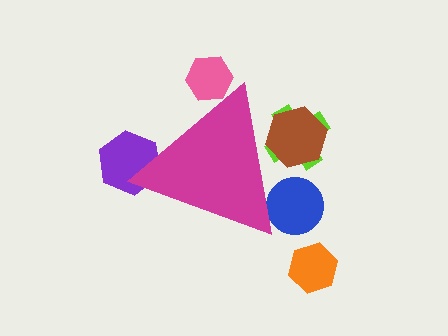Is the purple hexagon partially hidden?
Yes, the purple hexagon is partially hidden behind the magenta triangle.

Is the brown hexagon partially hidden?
Yes, the brown hexagon is partially hidden behind the magenta triangle.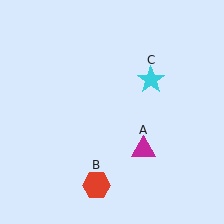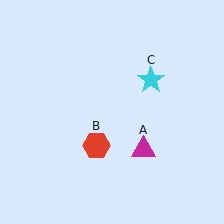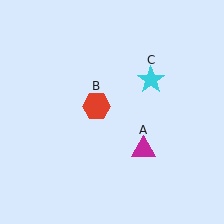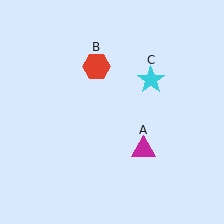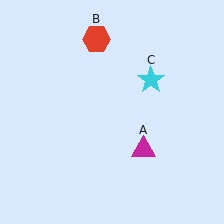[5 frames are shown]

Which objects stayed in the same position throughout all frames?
Magenta triangle (object A) and cyan star (object C) remained stationary.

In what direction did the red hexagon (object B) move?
The red hexagon (object B) moved up.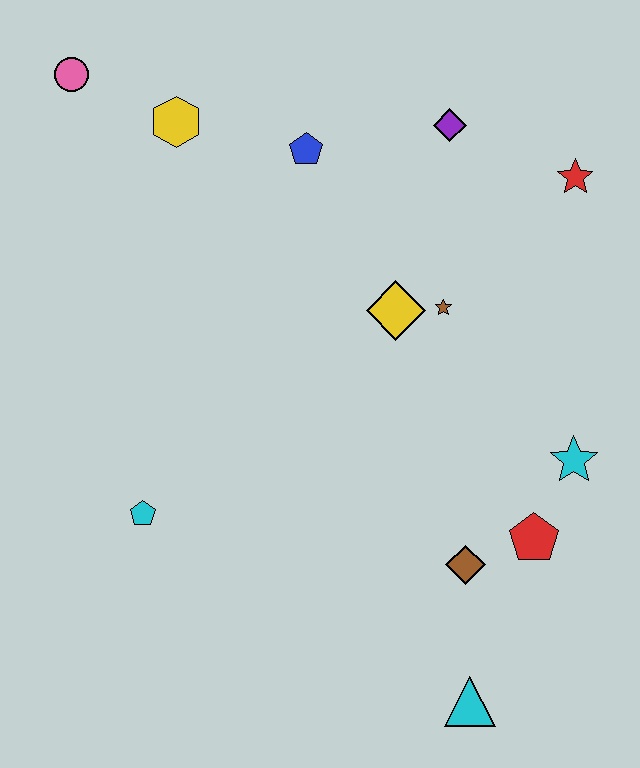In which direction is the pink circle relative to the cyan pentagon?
The pink circle is above the cyan pentagon.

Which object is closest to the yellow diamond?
The brown star is closest to the yellow diamond.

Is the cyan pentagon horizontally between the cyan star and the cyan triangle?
No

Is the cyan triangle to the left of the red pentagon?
Yes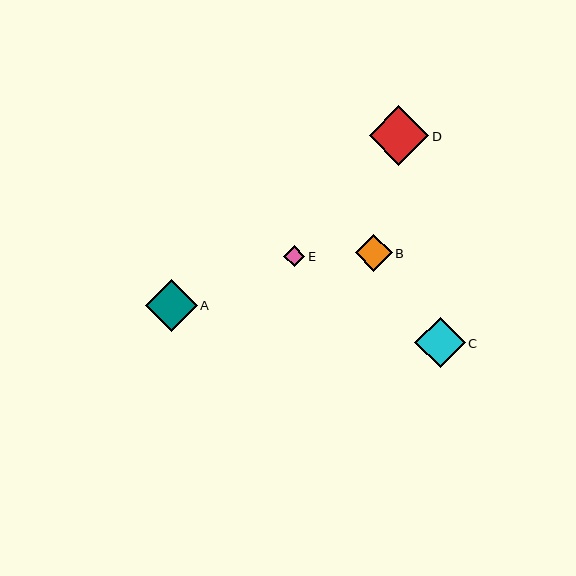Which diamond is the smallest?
Diamond E is the smallest with a size of approximately 22 pixels.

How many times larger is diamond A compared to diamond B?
Diamond A is approximately 1.4 times the size of diamond B.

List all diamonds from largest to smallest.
From largest to smallest: D, A, C, B, E.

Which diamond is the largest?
Diamond D is the largest with a size of approximately 59 pixels.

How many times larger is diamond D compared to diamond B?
Diamond D is approximately 1.6 times the size of diamond B.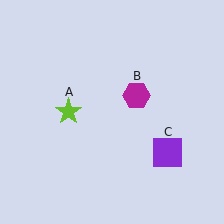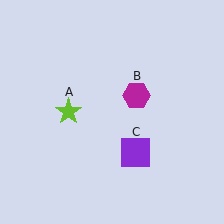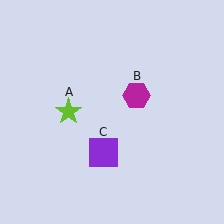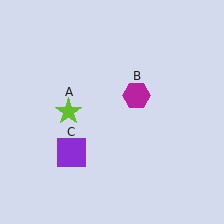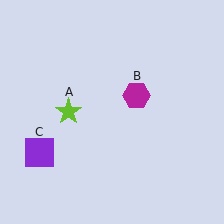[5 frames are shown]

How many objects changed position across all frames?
1 object changed position: purple square (object C).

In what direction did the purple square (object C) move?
The purple square (object C) moved left.